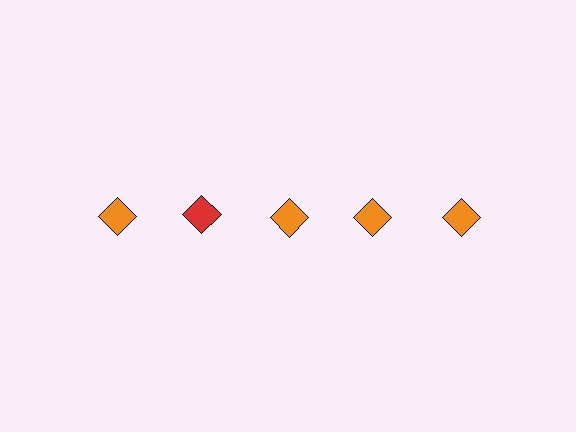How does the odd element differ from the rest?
It has a different color: red instead of orange.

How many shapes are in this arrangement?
There are 5 shapes arranged in a grid pattern.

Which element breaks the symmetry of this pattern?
The red diamond in the top row, second from left column breaks the symmetry. All other shapes are orange diamonds.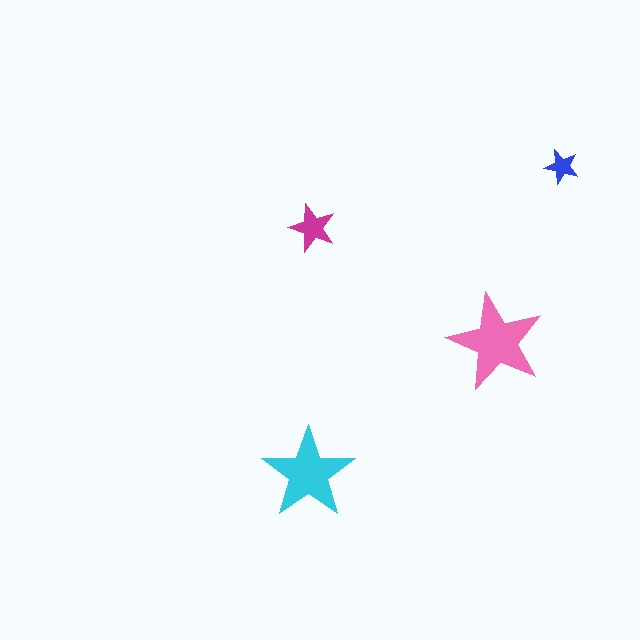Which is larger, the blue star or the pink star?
The pink one.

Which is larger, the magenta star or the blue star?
The magenta one.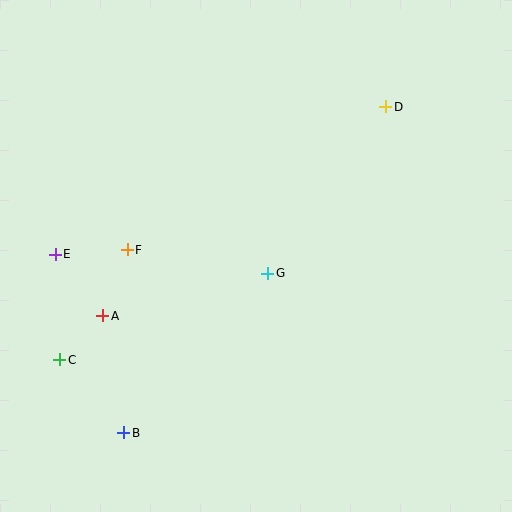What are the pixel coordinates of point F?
Point F is at (127, 250).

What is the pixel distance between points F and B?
The distance between F and B is 183 pixels.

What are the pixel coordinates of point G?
Point G is at (268, 273).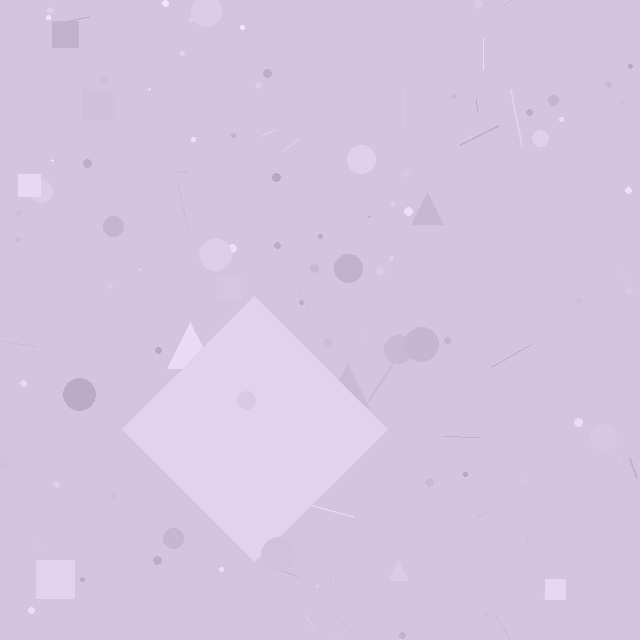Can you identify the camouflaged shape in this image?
The camouflaged shape is a diamond.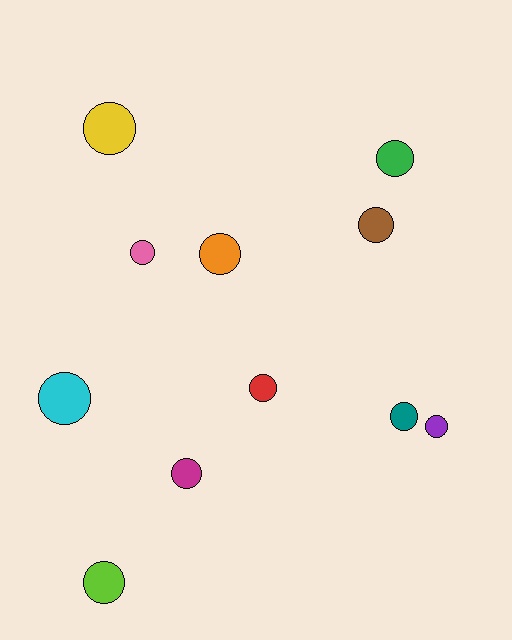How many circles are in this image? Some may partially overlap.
There are 11 circles.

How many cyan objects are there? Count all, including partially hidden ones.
There is 1 cyan object.